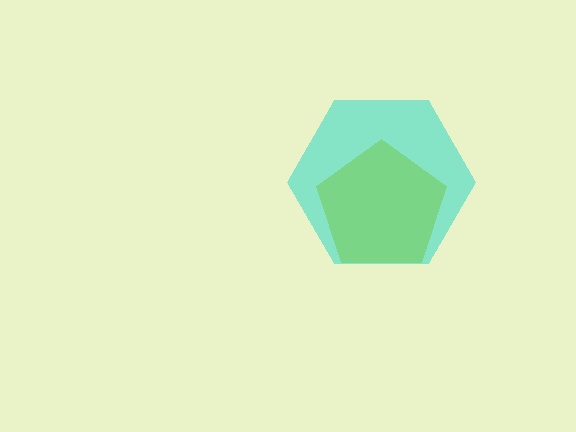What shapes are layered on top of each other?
The layered shapes are: a cyan hexagon, a lime pentagon.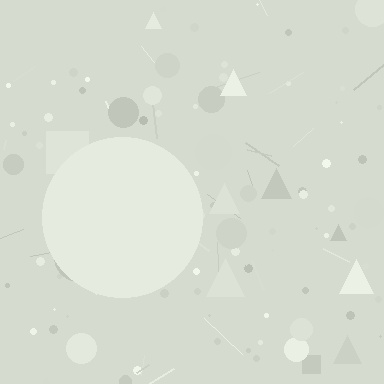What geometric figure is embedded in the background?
A circle is embedded in the background.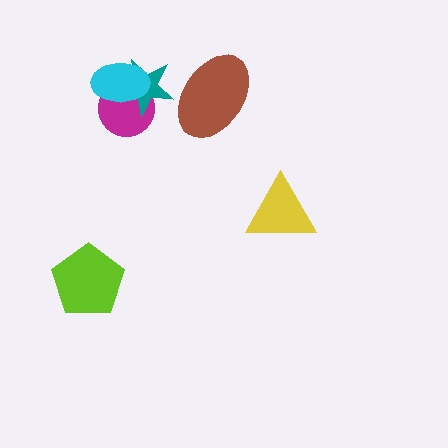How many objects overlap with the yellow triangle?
0 objects overlap with the yellow triangle.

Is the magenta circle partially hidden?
Yes, it is partially covered by another shape.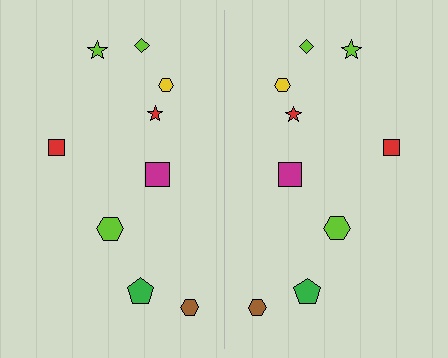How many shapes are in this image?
There are 18 shapes in this image.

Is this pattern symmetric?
Yes, this pattern has bilateral (reflection) symmetry.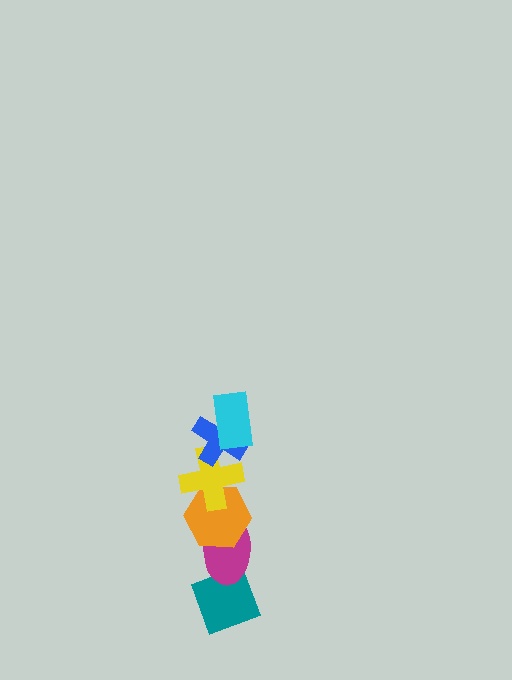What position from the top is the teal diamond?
The teal diamond is 6th from the top.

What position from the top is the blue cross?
The blue cross is 2nd from the top.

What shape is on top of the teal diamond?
The magenta ellipse is on top of the teal diamond.